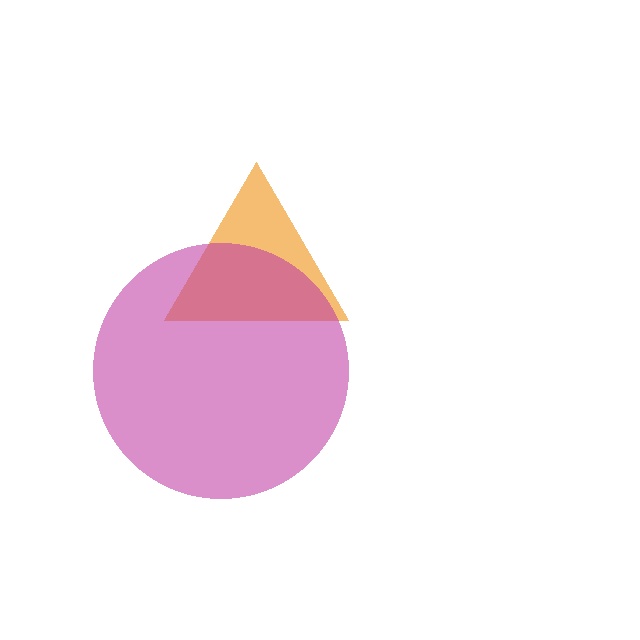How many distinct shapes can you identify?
There are 2 distinct shapes: an orange triangle, a magenta circle.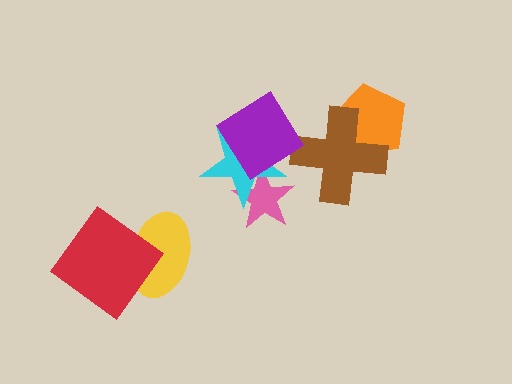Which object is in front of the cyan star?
The purple diamond is in front of the cyan star.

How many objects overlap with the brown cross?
1 object overlaps with the brown cross.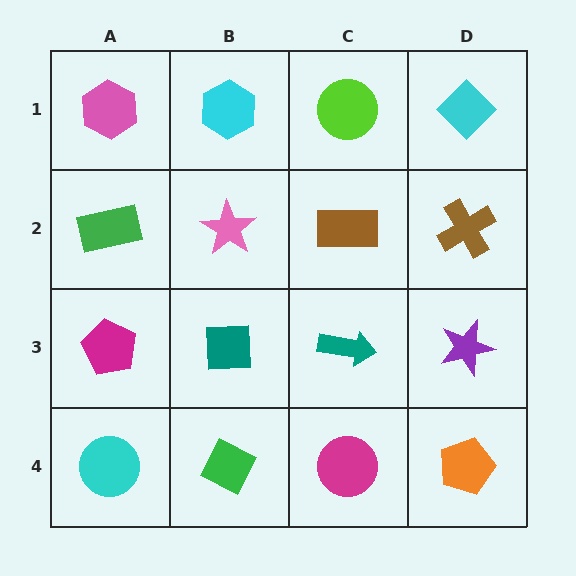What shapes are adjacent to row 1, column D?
A brown cross (row 2, column D), a lime circle (row 1, column C).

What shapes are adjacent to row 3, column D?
A brown cross (row 2, column D), an orange pentagon (row 4, column D), a teal arrow (row 3, column C).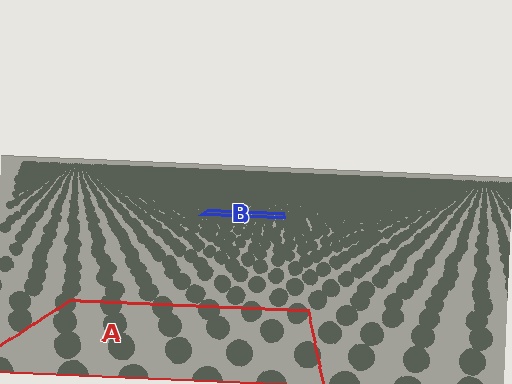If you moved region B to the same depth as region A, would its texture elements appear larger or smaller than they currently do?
They would appear larger. At a closer depth, the same texture elements are projected at a bigger on-screen size.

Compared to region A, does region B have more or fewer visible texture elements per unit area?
Region B has more texture elements per unit area — they are packed more densely because it is farther away.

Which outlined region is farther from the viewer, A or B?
Region B is farther from the viewer — the texture elements inside it appear smaller and more densely packed.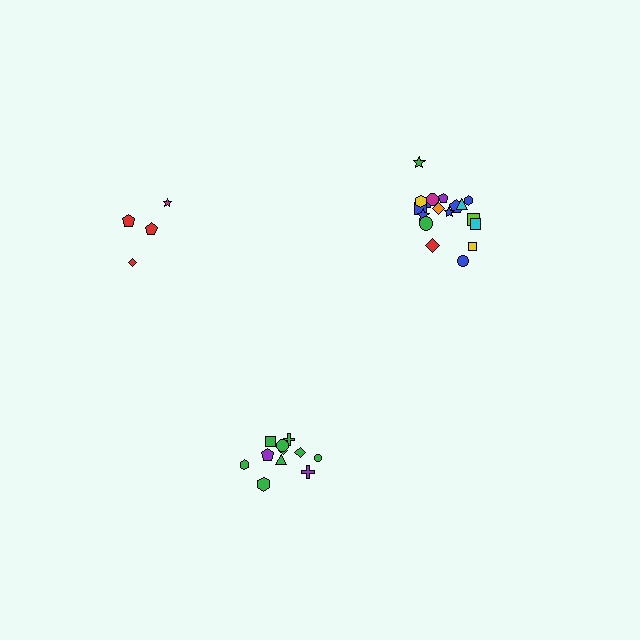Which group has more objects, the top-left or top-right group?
The top-right group.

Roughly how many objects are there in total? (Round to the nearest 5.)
Roughly 35 objects in total.